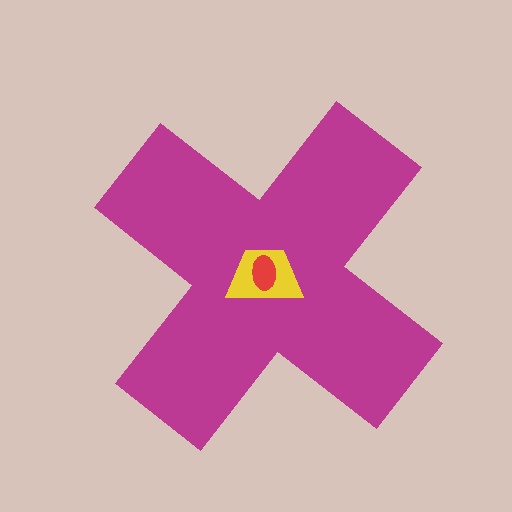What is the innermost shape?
The red ellipse.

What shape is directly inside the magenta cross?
The yellow trapezoid.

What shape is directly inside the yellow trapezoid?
The red ellipse.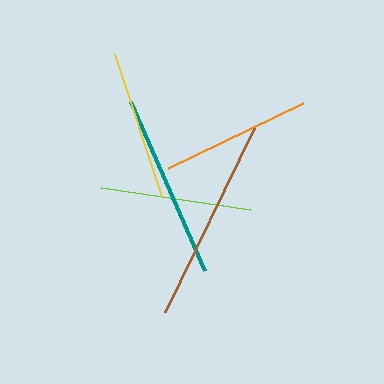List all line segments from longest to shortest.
From longest to shortest: brown, teal, lime, yellow, orange.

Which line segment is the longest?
The brown line is the longest at approximately 204 pixels.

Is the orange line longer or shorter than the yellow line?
The yellow line is longer than the orange line.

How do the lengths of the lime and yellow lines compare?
The lime and yellow lines are approximately the same length.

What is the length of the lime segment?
The lime segment is approximately 151 pixels long.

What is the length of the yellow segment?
The yellow segment is approximately 150 pixels long.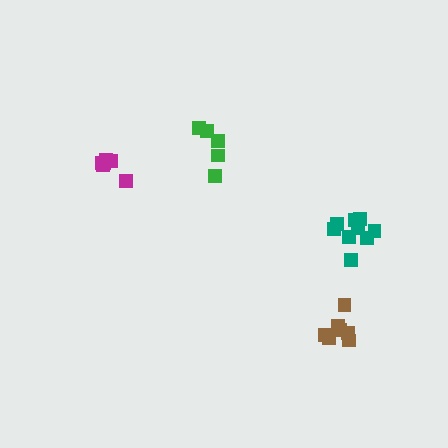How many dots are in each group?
Group 1: 5 dots, Group 2: 9 dots, Group 3: 6 dots, Group 4: 7 dots (27 total).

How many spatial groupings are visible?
There are 4 spatial groupings.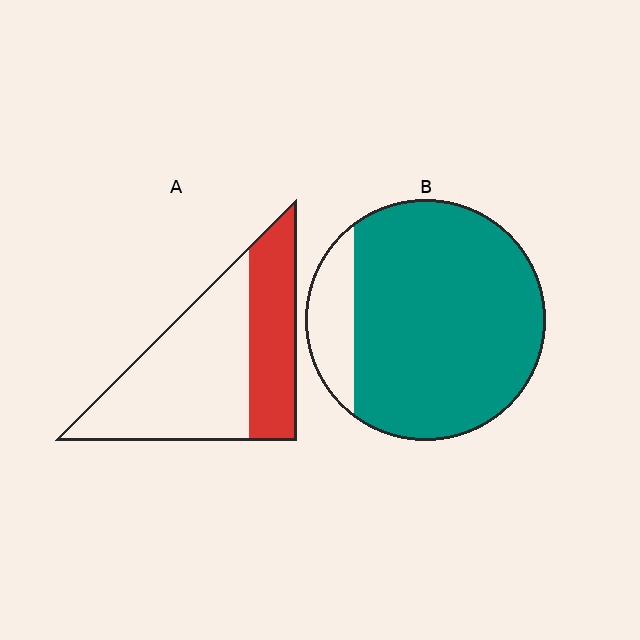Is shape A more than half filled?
No.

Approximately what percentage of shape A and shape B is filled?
A is approximately 35% and B is approximately 85%.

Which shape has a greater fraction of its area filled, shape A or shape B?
Shape B.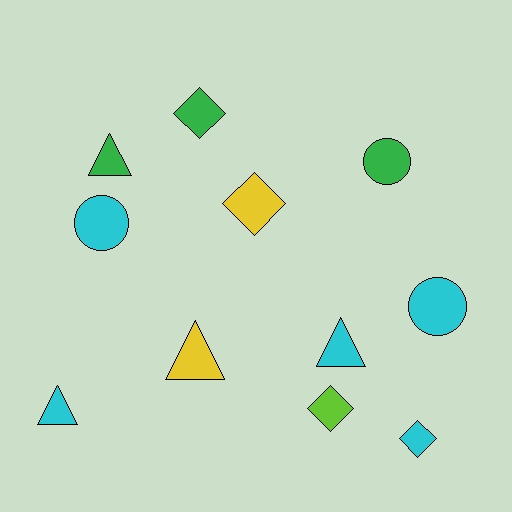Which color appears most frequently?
Cyan, with 5 objects.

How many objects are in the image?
There are 11 objects.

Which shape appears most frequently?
Diamond, with 4 objects.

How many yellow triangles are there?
There is 1 yellow triangle.